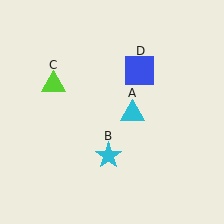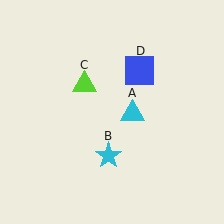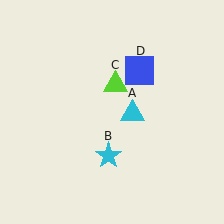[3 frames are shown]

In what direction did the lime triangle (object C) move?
The lime triangle (object C) moved right.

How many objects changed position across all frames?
1 object changed position: lime triangle (object C).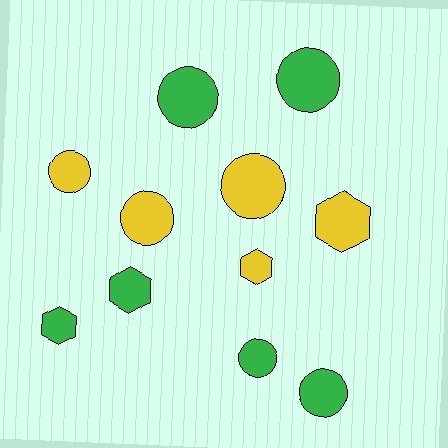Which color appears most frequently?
Green, with 6 objects.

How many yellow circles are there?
There are 3 yellow circles.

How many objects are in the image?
There are 11 objects.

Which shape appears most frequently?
Circle, with 7 objects.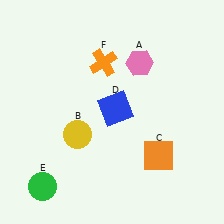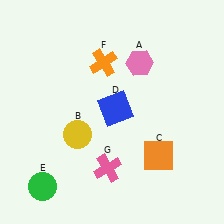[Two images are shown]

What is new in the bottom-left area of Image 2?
A pink cross (G) was added in the bottom-left area of Image 2.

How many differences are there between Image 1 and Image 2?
There is 1 difference between the two images.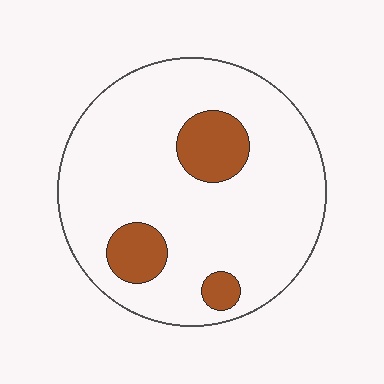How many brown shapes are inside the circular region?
3.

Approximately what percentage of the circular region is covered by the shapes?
Approximately 15%.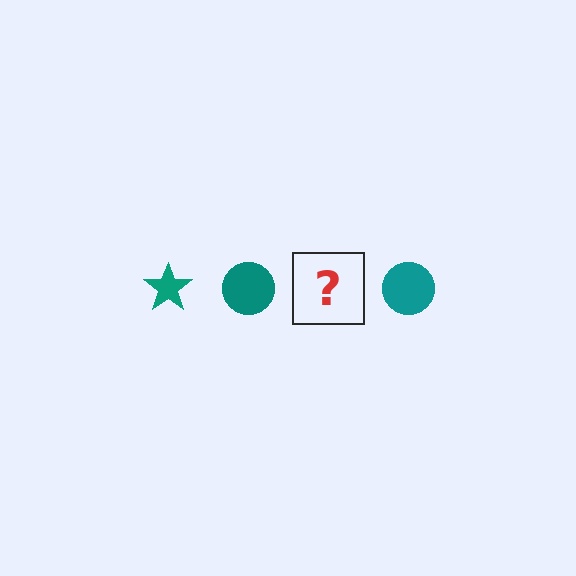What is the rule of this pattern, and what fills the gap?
The rule is that the pattern cycles through star, circle shapes in teal. The gap should be filled with a teal star.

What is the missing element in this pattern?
The missing element is a teal star.